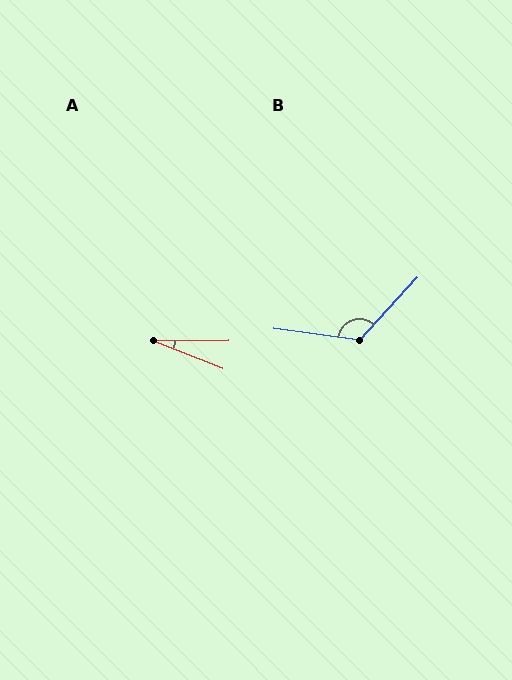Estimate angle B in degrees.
Approximately 125 degrees.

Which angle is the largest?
B, at approximately 125 degrees.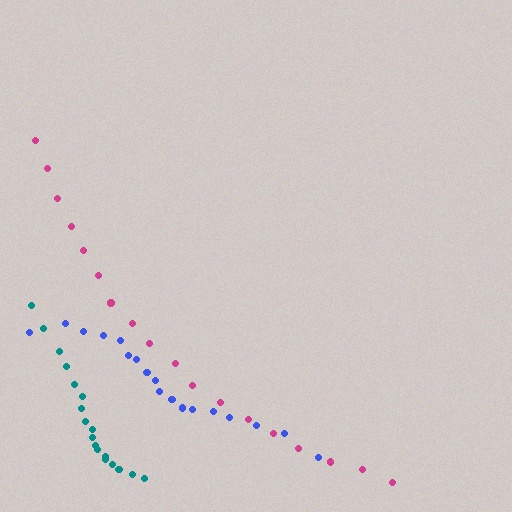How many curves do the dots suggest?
There are 3 distinct paths.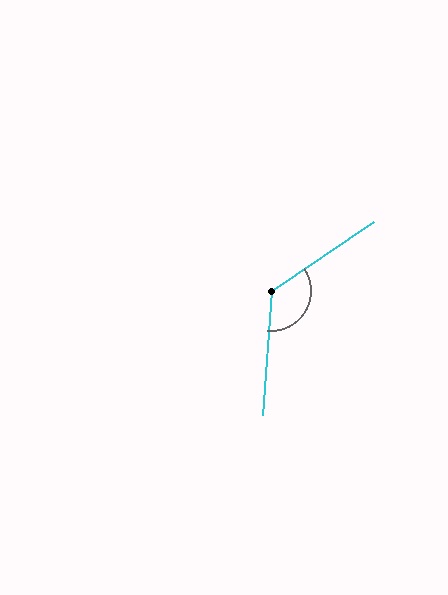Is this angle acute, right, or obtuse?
It is obtuse.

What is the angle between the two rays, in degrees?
Approximately 128 degrees.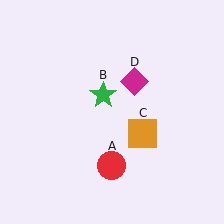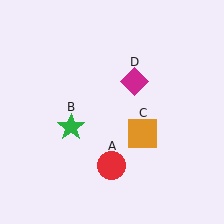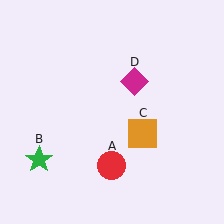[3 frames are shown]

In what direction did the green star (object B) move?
The green star (object B) moved down and to the left.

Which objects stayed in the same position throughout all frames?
Red circle (object A) and orange square (object C) and magenta diamond (object D) remained stationary.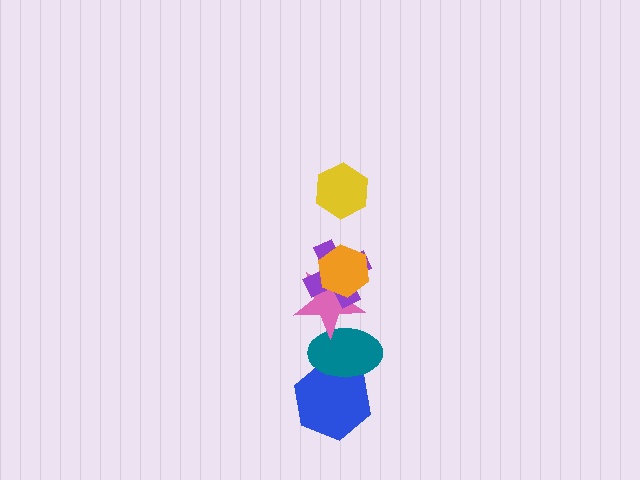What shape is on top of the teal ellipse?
The pink star is on top of the teal ellipse.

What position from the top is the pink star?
The pink star is 4th from the top.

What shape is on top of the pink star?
The purple cross is on top of the pink star.